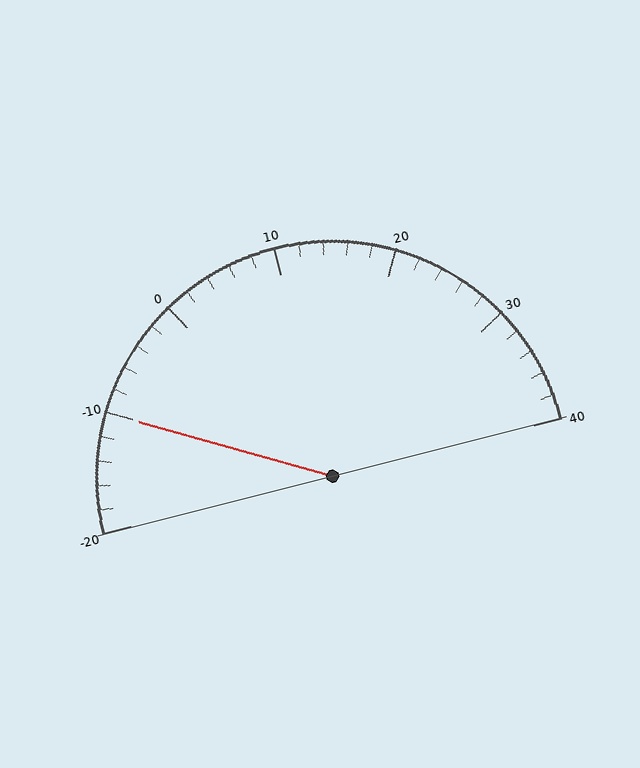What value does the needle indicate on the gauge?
The needle indicates approximately -10.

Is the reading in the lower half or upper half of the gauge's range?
The reading is in the lower half of the range (-20 to 40).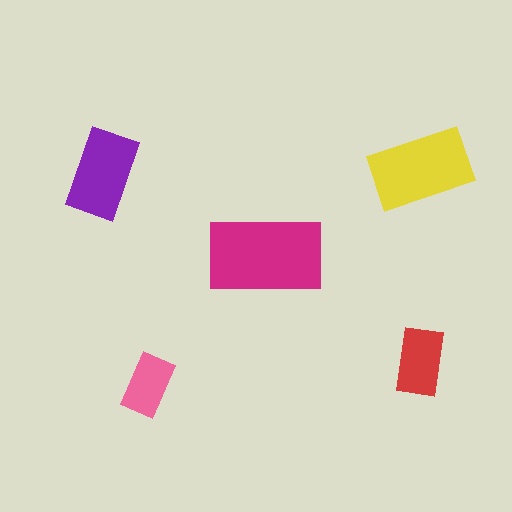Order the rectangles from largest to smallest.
the magenta one, the yellow one, the purple one, the red one, the pink one.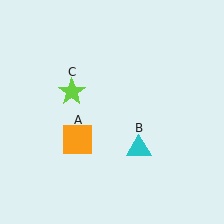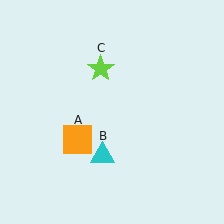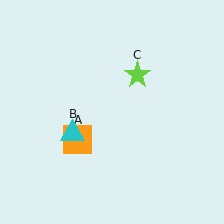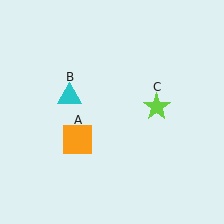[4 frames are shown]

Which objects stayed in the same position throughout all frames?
Orange square (object A) remained stationary.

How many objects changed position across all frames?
2 objects changed position: cyan triangle (object B), lime star (object C).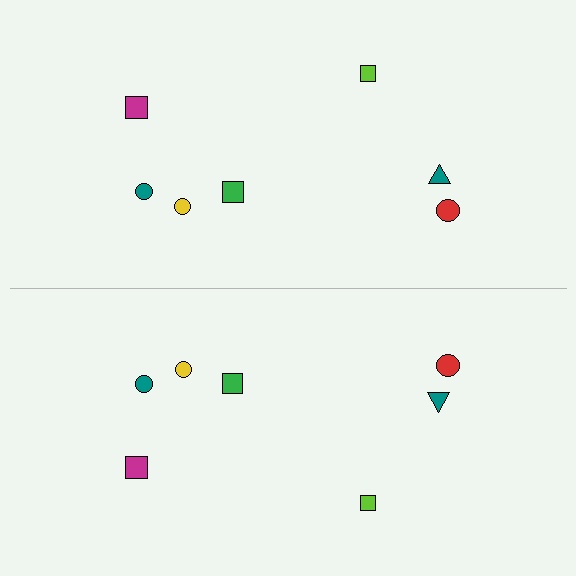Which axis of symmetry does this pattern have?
The pattern has a horizontal axis of symmetry running through the center of the image.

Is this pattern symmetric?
Yes, this pattern has bilateral (reflection) symmetry.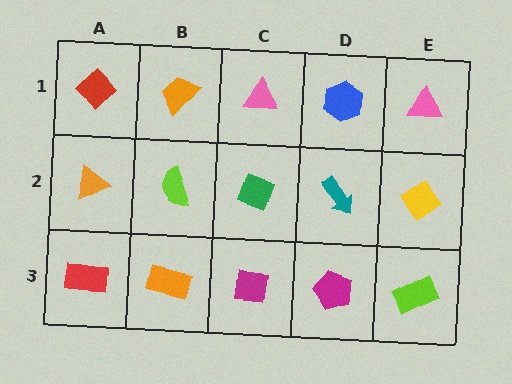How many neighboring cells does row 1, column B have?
3.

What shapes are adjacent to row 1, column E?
A yellow diamond (row 2, column E), a blue hexagon (row 1, column D).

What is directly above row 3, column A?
An orange triangle.